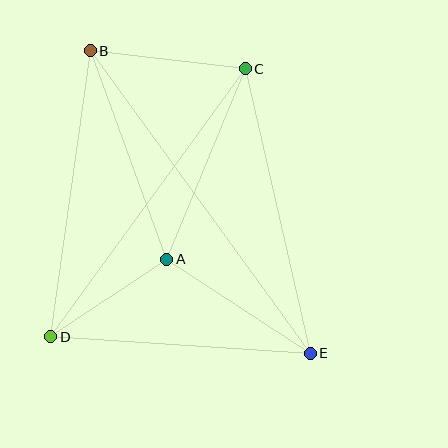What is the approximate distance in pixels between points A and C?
The distance between A and C is approximately 206 pixels.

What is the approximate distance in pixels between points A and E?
The distance between A and E is approximately 172 pixels.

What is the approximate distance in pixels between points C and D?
The distance between C and D is approximately 331 pixels.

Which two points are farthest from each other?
Points B and E are farthest from each other.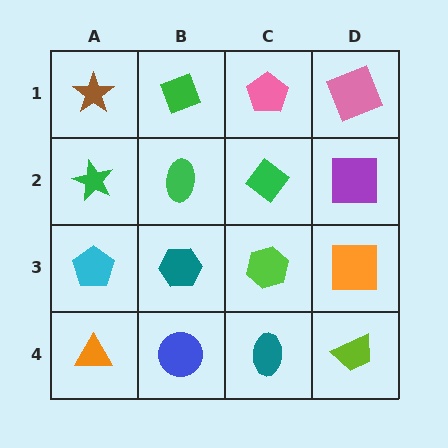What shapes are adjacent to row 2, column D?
A pink square (row 1, column D), an orange square (row 3, column D), a green diamond (row 2, column C).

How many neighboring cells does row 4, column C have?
3.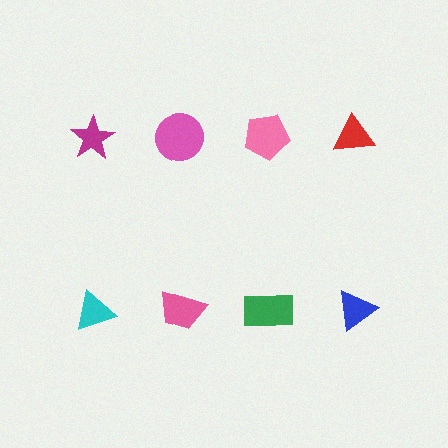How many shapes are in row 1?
4 shapes.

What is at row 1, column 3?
A pink pentagon.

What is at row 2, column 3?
A green rectangle.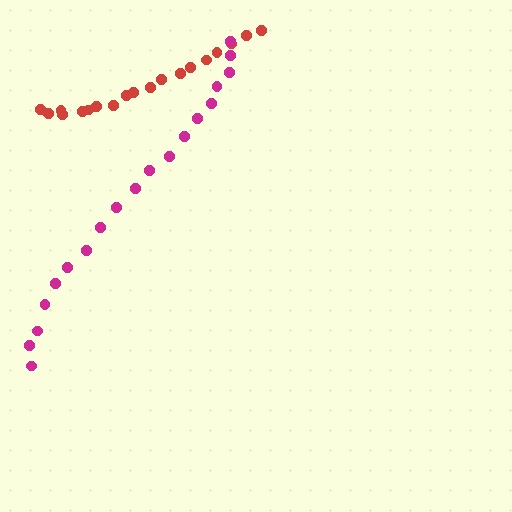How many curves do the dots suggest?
There are 2 distinct paths.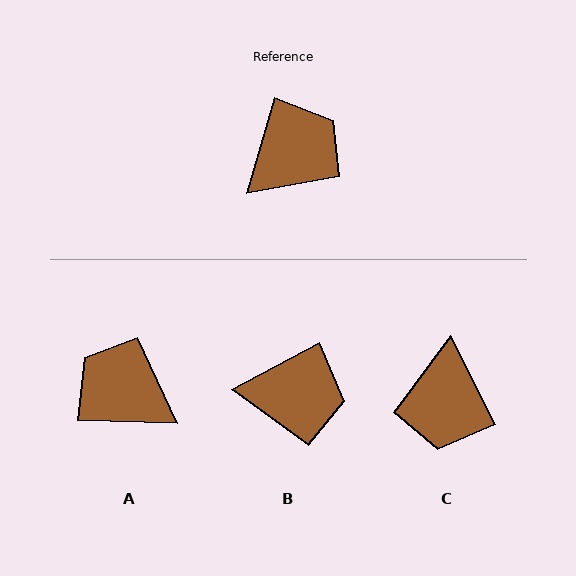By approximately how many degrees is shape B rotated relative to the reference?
Approximately 46 degrees clockwise.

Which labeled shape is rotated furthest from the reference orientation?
C, about 137 degrees away.